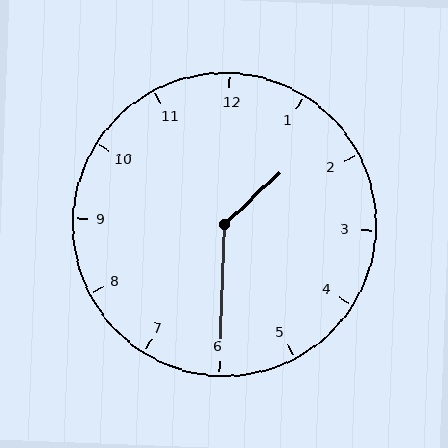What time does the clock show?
1:30.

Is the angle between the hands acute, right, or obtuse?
It is obtuse.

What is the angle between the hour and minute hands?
Approximately 135 degrees.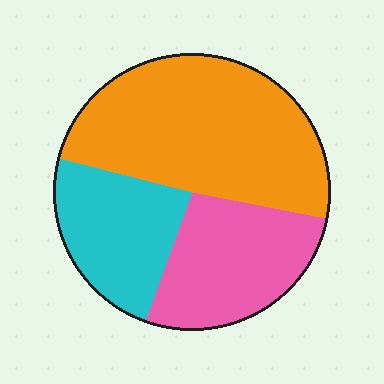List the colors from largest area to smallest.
From largest to smallest: orange, pink, cyan.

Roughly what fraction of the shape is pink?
Pink takes up about one quarter (1/4) of the shape.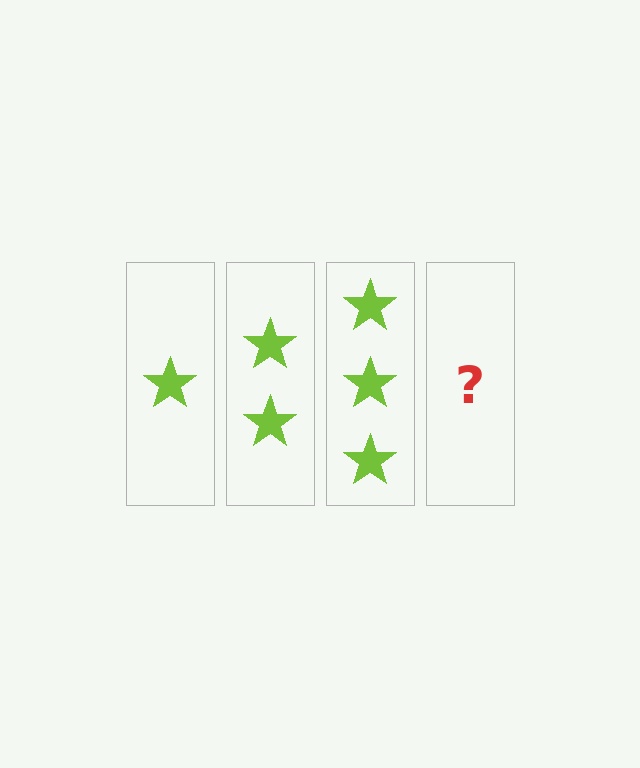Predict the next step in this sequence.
The next step is 4 stars.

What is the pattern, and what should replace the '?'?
The pattern is that each step adds one more star. The '?' should be 4 stars.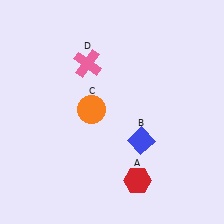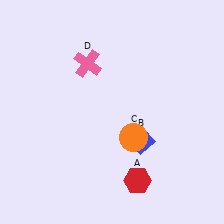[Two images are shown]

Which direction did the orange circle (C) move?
The orange circle (C) moved right.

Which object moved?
The orange circle (C) moved right.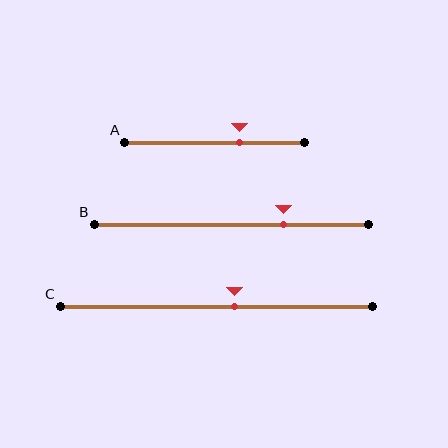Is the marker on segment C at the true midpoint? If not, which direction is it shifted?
No, the marker on segment C is shifted to the right by about 6% of the segment length.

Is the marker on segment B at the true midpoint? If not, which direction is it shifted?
No, the marker on segment B is shifted to the right by about 19% of the segment length.